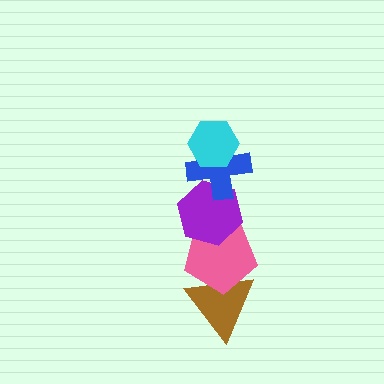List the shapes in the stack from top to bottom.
From top to bottom: the cyan hexagon, the blue cross, the purple hexagon, the pink pentagon, the brown triangle.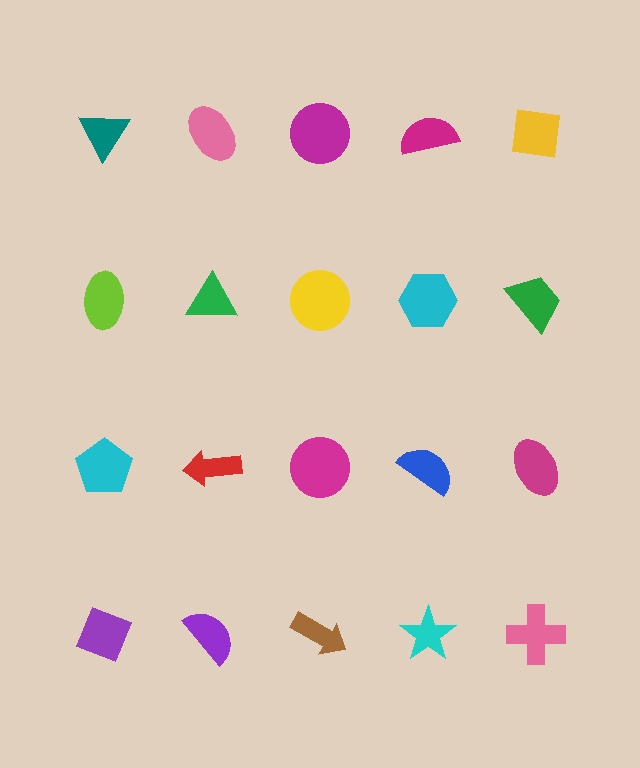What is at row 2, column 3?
A yellow circle.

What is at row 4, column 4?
A cyan star.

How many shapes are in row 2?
5 shapes.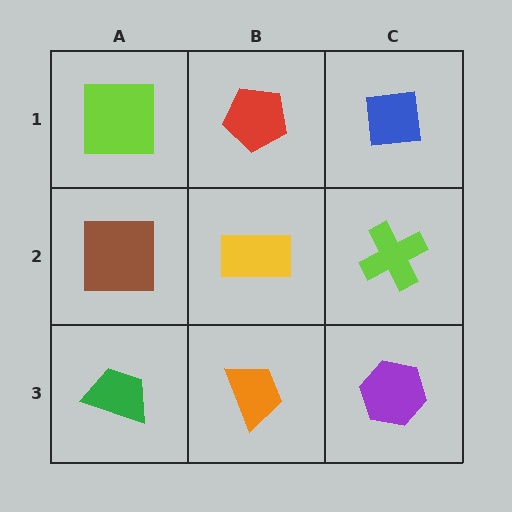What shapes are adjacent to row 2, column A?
A lime square (row 1, column A), a green trapezoid (row 3, column A), a yellow rectangle (row 2, column B).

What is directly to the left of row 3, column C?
An orange trapezoid.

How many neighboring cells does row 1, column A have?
2.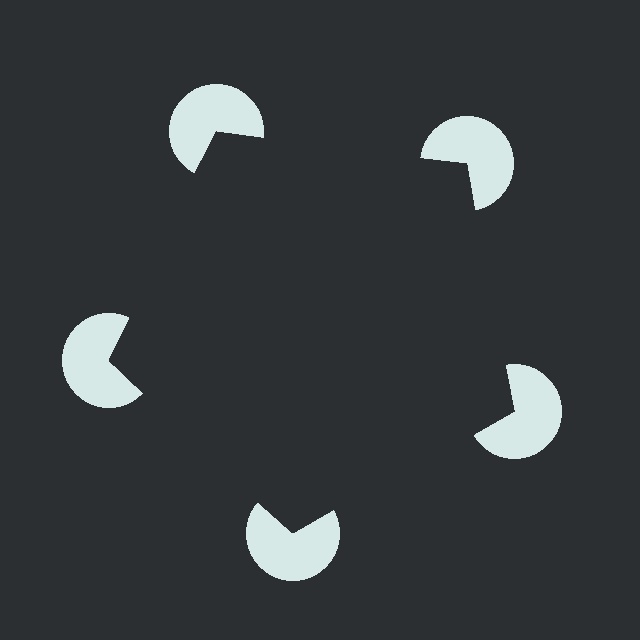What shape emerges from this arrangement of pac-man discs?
An illusory pentagon — its edges are inferred from the aligned wedge cuts in the pac-man discs, not physically drawn.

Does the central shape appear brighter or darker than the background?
It typically appears slightly darker than the background, even though no actual brightness change is drawn.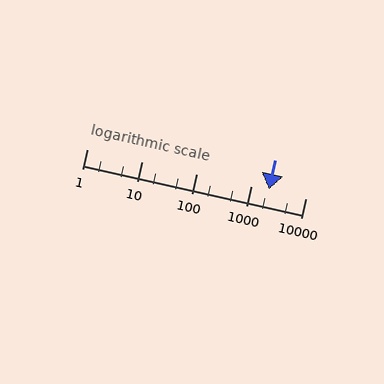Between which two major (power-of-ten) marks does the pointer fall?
The pointer is between 1000 and 10000.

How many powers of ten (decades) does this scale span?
The scale spans 4 decades, from 1 to 10000.